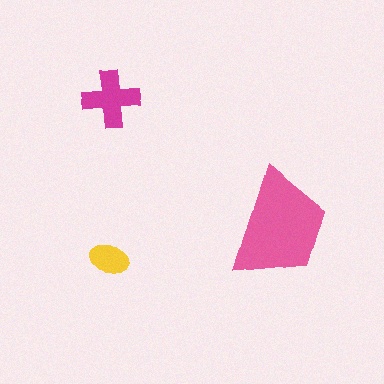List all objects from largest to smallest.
The pink trapezoid, the magenta cross, the yellow ellipse.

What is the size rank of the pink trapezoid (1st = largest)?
1st.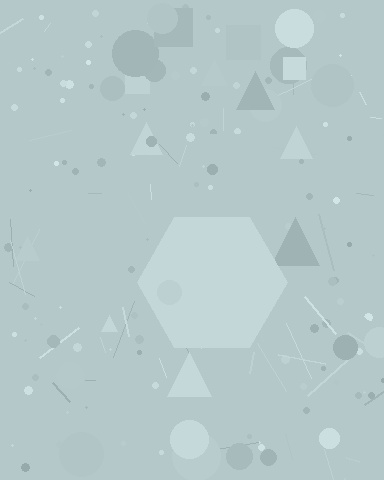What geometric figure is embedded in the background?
A hexagon is embedded in the background.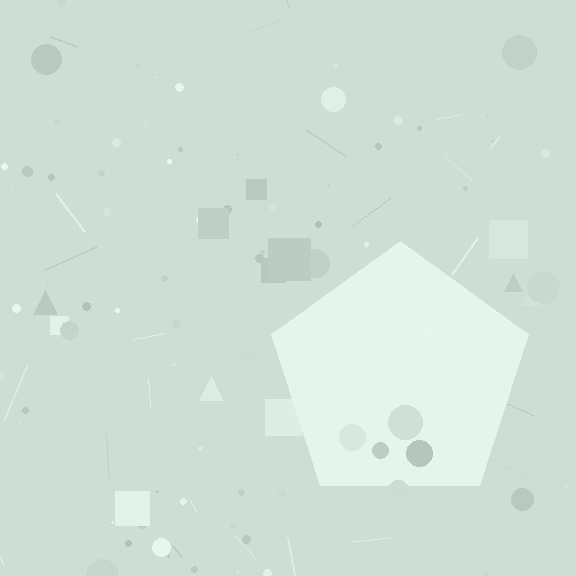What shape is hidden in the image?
A pentagon is hidden in the image.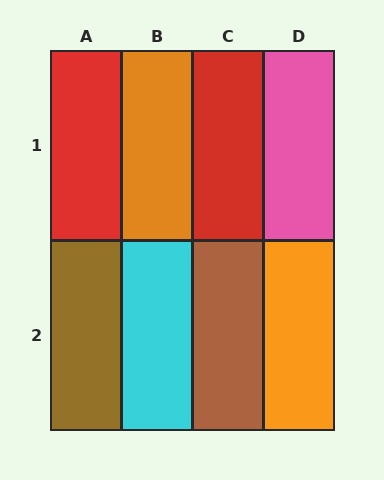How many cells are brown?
2 cells are brown.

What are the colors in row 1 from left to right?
Red, orange, red, pink.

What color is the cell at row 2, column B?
Cyan.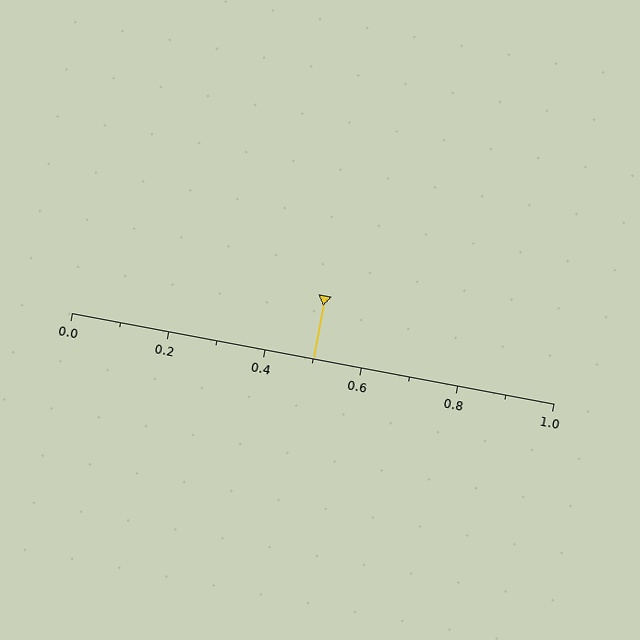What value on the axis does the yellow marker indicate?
The marker indicates approximately 0.5.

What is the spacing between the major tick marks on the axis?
The major ticks are spaced 0.2 apart.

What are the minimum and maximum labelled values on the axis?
The axis runs from 0.0 to 1.0.